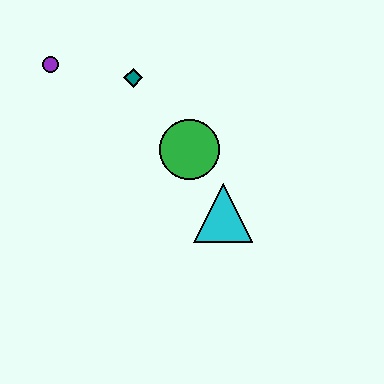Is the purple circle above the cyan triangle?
Yes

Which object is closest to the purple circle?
The teal diamond is closest to the purple circle.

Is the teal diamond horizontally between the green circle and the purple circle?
Yes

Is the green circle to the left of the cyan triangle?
Yes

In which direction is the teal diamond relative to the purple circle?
The teal diamond is to the right of the purple circle.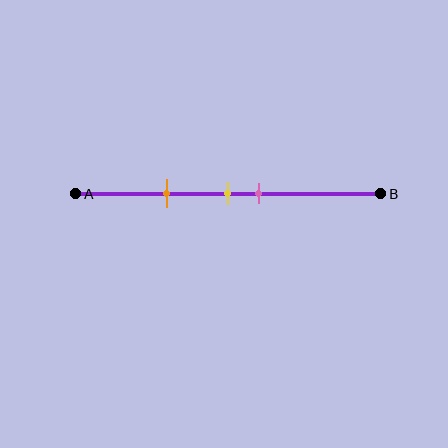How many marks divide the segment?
There are 3 marks dividing the segment.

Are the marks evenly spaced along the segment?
No, the marks are not evenly spaced.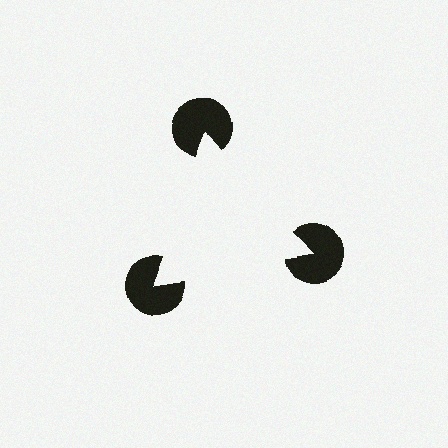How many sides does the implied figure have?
3 sides.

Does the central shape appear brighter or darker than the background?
It typically appears slightly brighter than the background, even though no actual brightness change is drawn.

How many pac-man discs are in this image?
There are 3 — one at each vertex of the illusory triangle.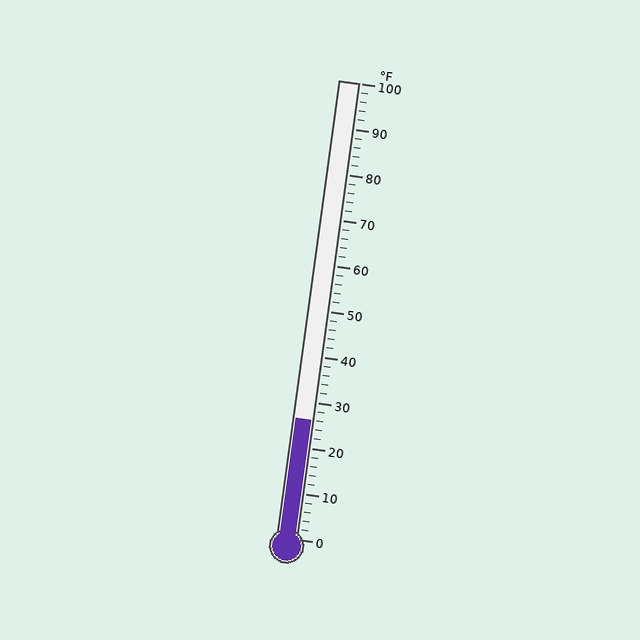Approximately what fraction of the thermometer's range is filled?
The thermometer is filled to approximately 25% of its range.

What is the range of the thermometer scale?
The thermometer scale ranges from 0°F to 100°F.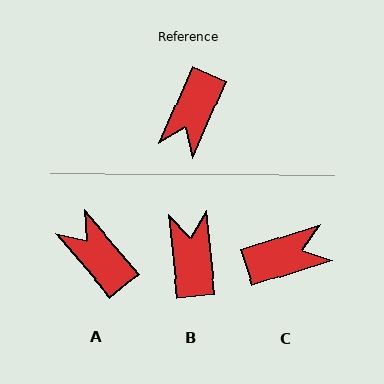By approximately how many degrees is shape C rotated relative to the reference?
Approximately 131 degrees counter-clockwise.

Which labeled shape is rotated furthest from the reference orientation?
B, about 151 degrees away.